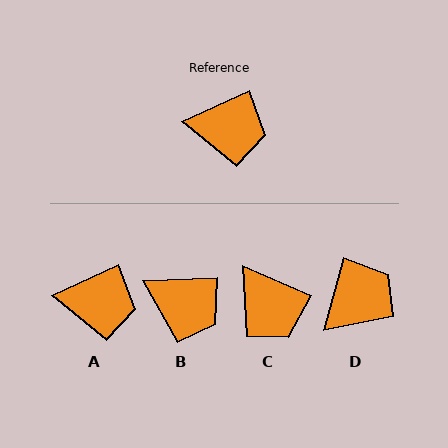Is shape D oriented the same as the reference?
No, it is off by about 50 degrees.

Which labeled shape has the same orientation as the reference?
A.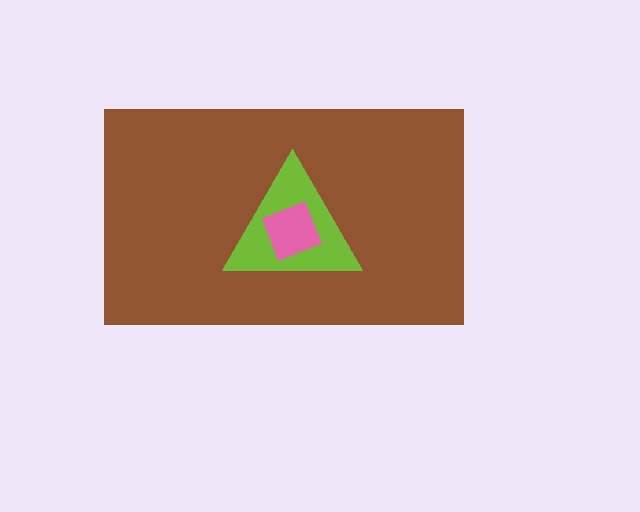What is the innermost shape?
The pink square.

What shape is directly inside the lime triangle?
The pink square.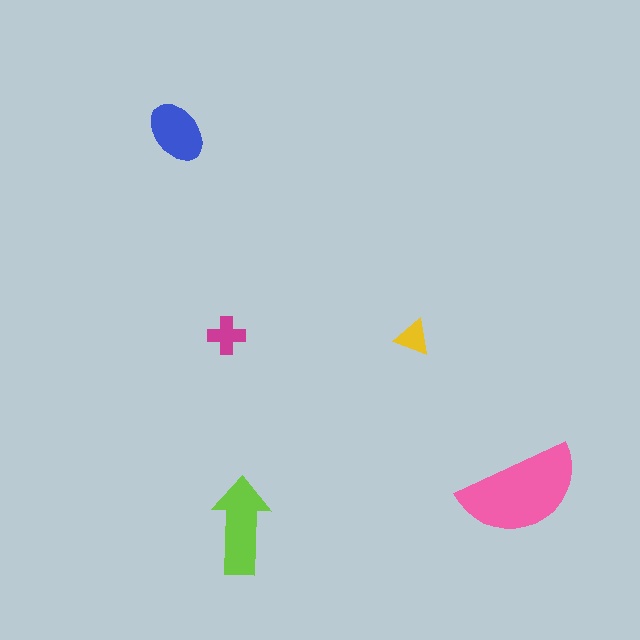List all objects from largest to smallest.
The pink semicircle, the lime arrow, the blue ellipse, the magenta cross, the yellow triangle.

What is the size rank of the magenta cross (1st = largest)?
4th.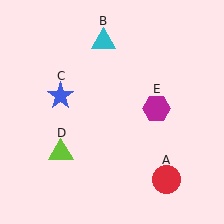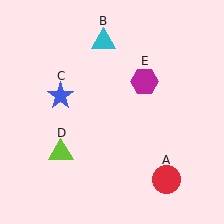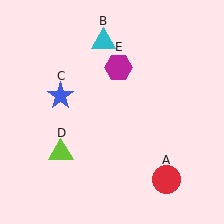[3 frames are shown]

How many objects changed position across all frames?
1 object changed position: magenta hexagon (object E).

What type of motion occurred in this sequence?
The magenta hexagon (object E) rotated counterclockwise around the center of the scene.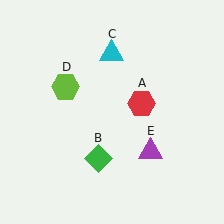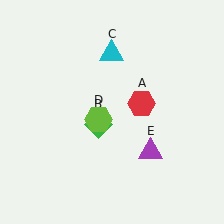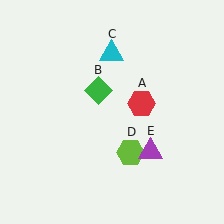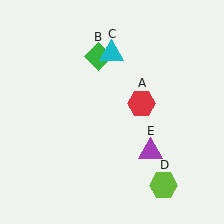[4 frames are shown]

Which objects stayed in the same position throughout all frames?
Red hexagon (object A) and cyan triangle (object C) and purple triangle (object E) remained stationary.